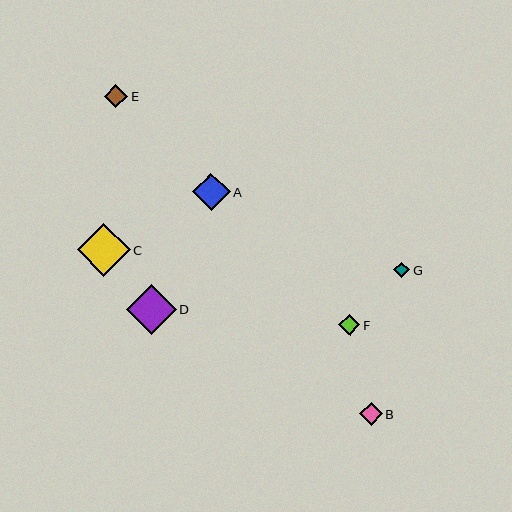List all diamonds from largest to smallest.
From largest to smallest: C, D, A, E, B, F, G.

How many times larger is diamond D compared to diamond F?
Diamond D is approximately 2.4 times the size of diamond F.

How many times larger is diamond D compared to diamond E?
Diamond D is approximately 2.1 times the size of diamond E.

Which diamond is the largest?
Diamond C is the largest with a size of approximately 53 pixels.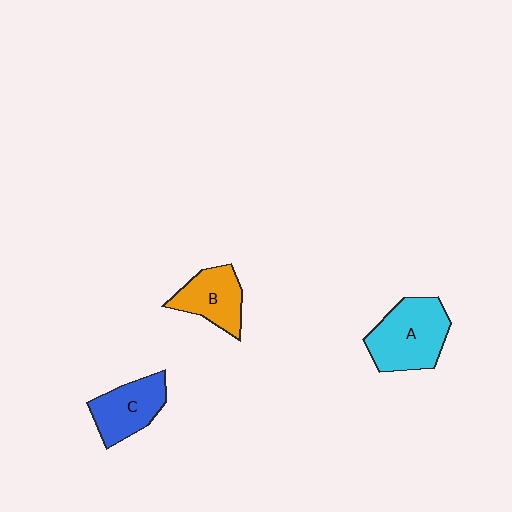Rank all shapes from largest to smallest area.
From largest to smallest: A (cyan), C (blue), B (orange).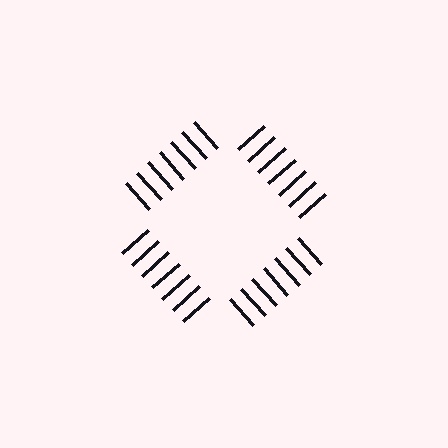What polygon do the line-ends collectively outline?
An illusory square — the line segments terminate on its edges but no continuous stroke is drawn.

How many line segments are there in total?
28 — 7 along each of the 4 edges.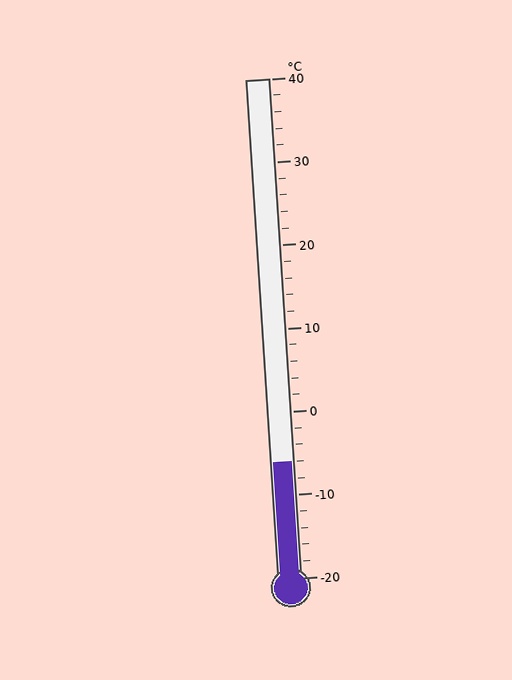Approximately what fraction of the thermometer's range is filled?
The thermometer is filled to approximately 25% of its range.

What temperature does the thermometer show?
The thermometer shows approximately -6°C.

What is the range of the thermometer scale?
The thermometer scale ranges from -20°C to 40°C.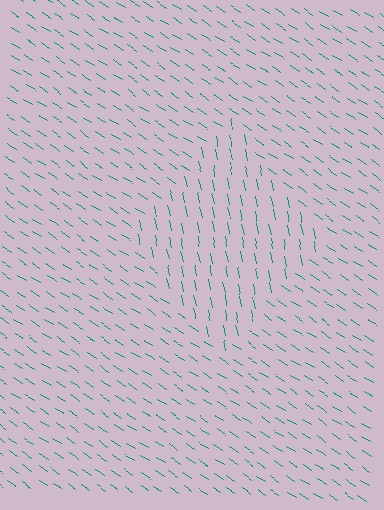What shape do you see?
I see a diamond.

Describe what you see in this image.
The image is filled with small teal line segments. A diamond region in the image has lines oriented differently from the surrounding lines, creating a visible texture boundary.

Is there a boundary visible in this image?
Yes, there is a texture boundary formed by a change in line orientation.